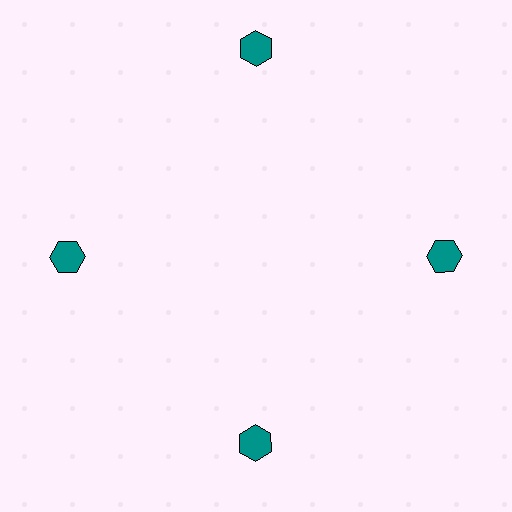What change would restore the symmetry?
The symmetry would be restored by moving it inward, back onto the ring so that all 4 hexagons sit at equal angles and equal distance from the center.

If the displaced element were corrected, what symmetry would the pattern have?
It would have 4-fold rotational symmetry — the pattern would map onto itself every 90 degrees.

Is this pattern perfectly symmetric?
No. The 4 teal hexagons are arranged in a ring, but one element near the 12 o'clock position is pushed outward from the center, breaking the 4-fold rotational symmetry.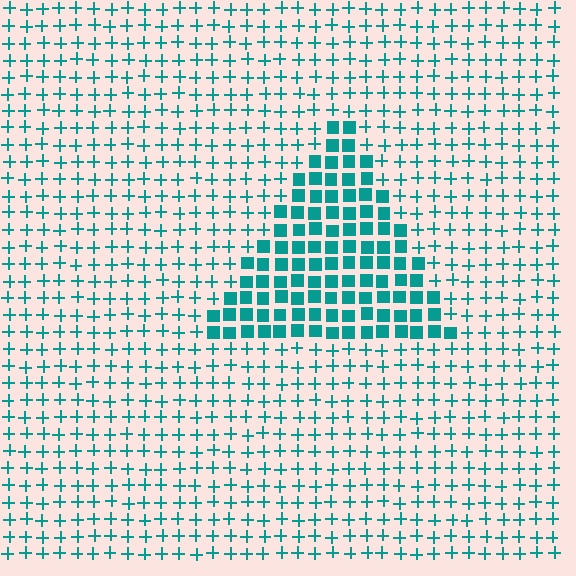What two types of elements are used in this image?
The image uses squares inside the triangle region and plus signs outside it.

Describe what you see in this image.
The image is filled with small teal elements arranged in a uniform grid. A triangle-shaped region contains squares, while the surrounding area contains plus signs. The boundary is defined purely by the change in element shape.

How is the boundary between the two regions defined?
The boundary is defined by a change in element shape: squares inside vs. plus signs outside. All elements share the same color and spacing.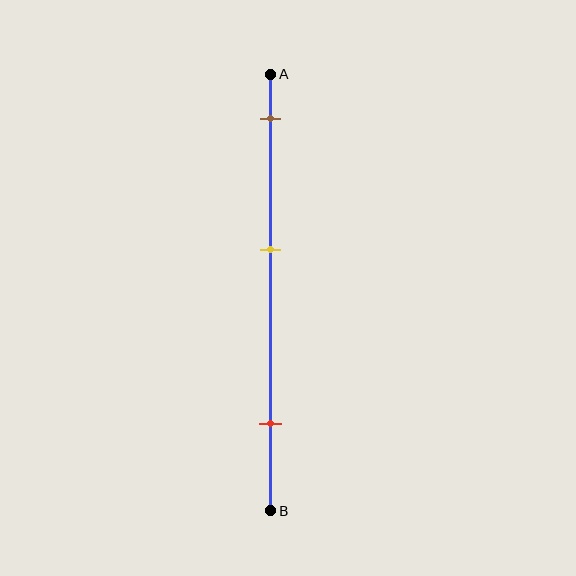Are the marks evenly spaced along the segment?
Yes, the marks are approximately evenly spaced.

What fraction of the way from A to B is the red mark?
The red mark is approximately 80% (0.8) of the way from A to B.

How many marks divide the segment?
There are 3 marks dividing the segment.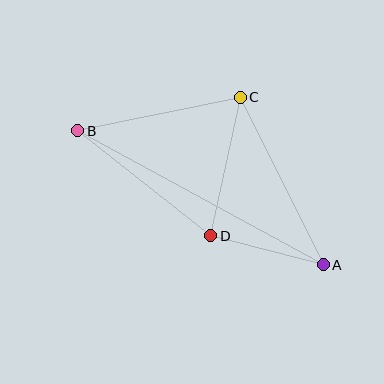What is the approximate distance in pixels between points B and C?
The distance between B and C is approximately 166 pixels.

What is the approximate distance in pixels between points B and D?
The distance between B and D is approximately 170 pixels.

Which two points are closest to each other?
Points A and D are closest to each other.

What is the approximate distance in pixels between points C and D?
The distance between C and D is approximately 142 pixels.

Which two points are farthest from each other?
Points A and B are farthest from each other.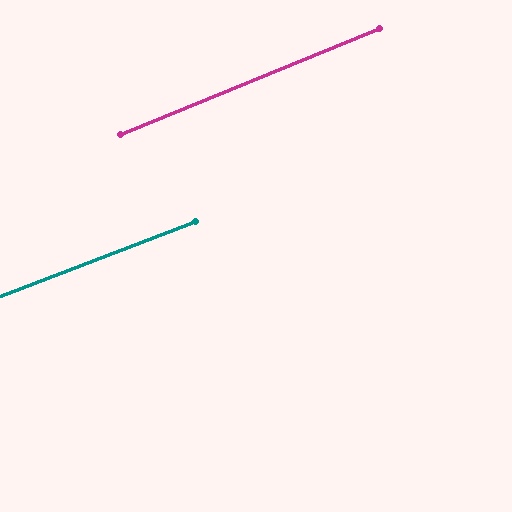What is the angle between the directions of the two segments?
Approximately 2 degrees.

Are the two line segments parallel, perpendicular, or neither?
Parallel — their directions differ by only 1.6°.